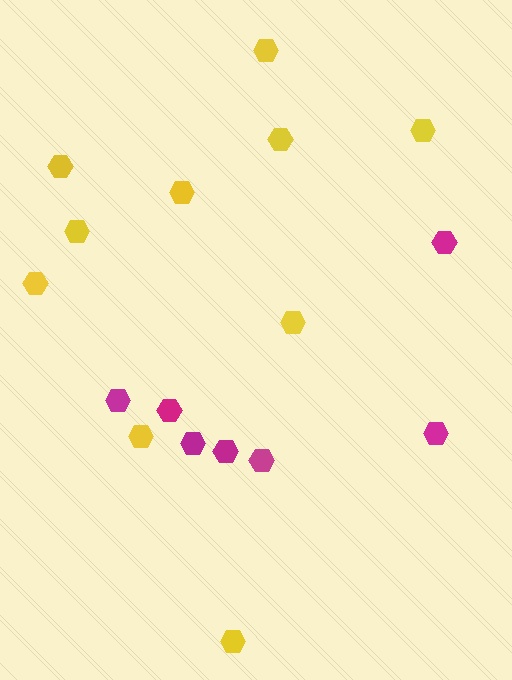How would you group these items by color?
There are 2 groups: one group of yellow hexagons (10) and one group of magenta hexagons (7).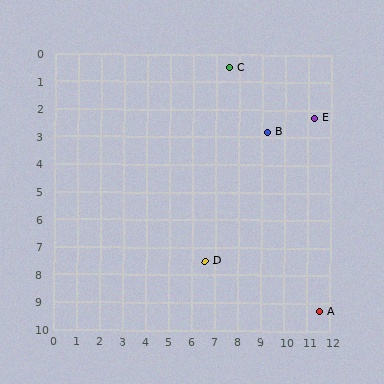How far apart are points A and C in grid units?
Points A and C are about 9.7 grid units apart.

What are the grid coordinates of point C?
Point C is at approximately (7.6, 0.5).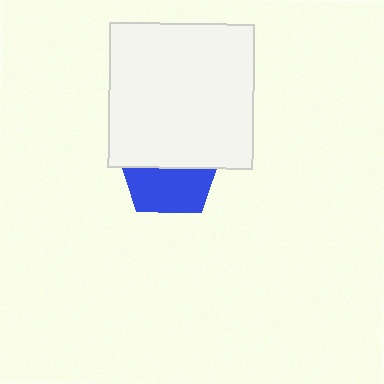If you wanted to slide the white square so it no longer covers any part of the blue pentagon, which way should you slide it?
Slide it up — that is the most direct way to separate the two shapes.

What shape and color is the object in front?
The object in front is a white square.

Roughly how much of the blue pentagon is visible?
About half of it is visible (roughly 47%).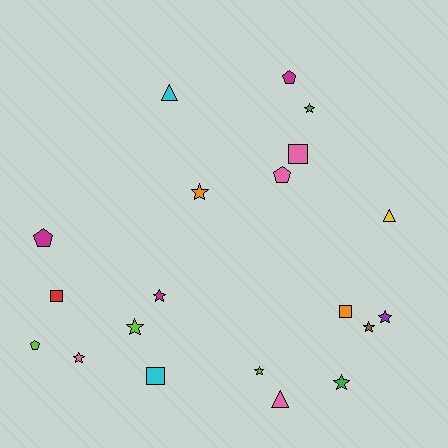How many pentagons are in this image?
There are 4 pentagons.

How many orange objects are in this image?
There are 2 orange objects.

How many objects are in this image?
There are 20 objects.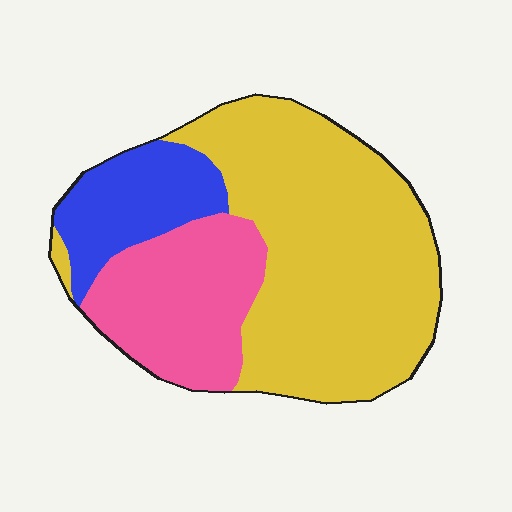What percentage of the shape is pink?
Pink takes up about one quarter (1/4) of the shape.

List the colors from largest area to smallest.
From largest to smallest: yellow, pink, blue.